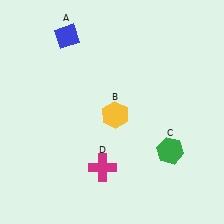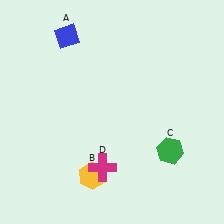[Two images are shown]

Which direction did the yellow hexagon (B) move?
The yellow hexagon (B) moved down.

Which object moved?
The yellow hexagon (B) moved down.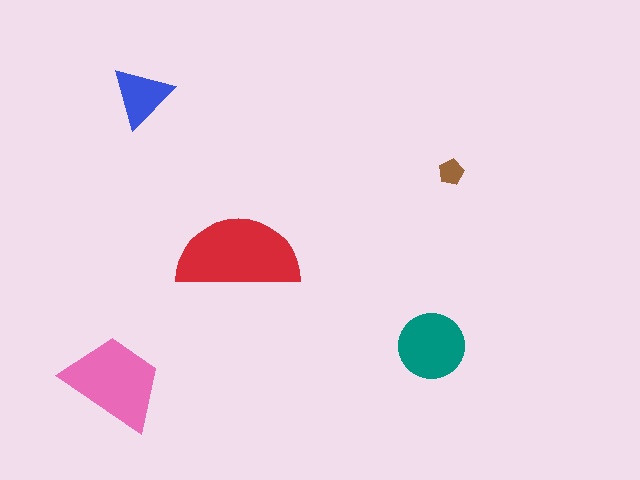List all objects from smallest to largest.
The brown pentagon, the blue triangle, the teal circle, the pink trapezoid, the red semicircle.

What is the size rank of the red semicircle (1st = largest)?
1st.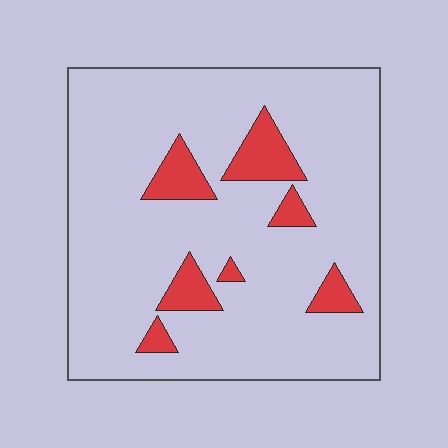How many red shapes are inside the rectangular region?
7.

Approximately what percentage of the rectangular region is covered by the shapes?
Approximately 10%.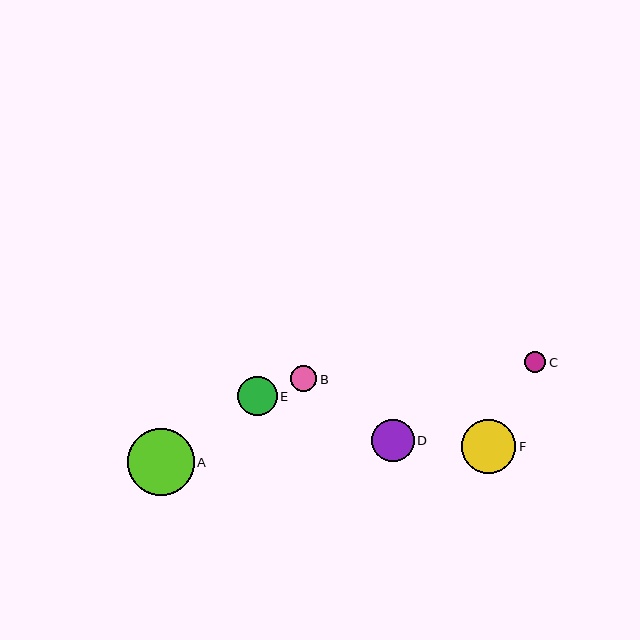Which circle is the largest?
Circle A is the largest with a size of approximately 66 pixels.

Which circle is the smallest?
Circle C is the smallest with a size of approximately 21 pixels.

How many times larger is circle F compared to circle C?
Circle F is approximately 2.6 times the size of circle C.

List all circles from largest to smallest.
From largest to smallest: A, F, D, E, B, C.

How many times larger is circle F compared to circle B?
Circle F is approximately 2.1 times the size of circle B.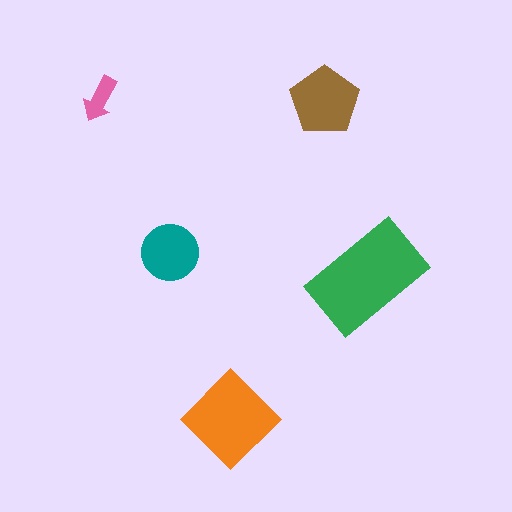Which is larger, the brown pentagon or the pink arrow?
The brown pentagon.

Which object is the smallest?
The pink arrow.